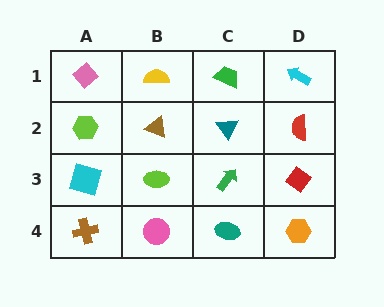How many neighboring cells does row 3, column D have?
3.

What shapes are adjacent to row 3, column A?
A lime hexagon (row 2, column A), a brown cross (row 4, column A), a lime ellipse (row 3, column B).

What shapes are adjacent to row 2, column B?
A yellow semicircle (row 1, column B), a lime ellipse (row 3, column B), a lime hexagon (row 2, column A), a teal triangle (row 2, column C).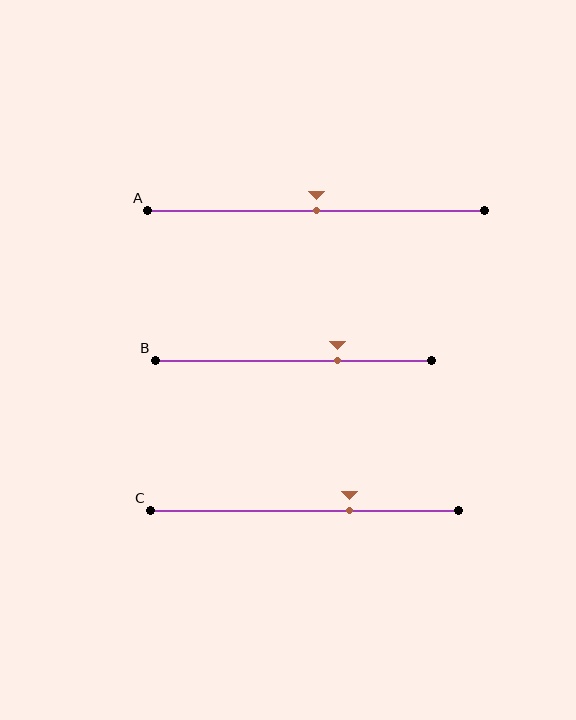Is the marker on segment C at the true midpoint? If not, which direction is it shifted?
No, the marker on segment C is shifted to the right by about 15% of the segment length.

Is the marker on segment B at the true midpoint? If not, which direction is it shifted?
No, the marker on segment B is shifted to the right by about 16% of the segment length.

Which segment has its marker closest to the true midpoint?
Segment A has its marker closest to the true midpoint.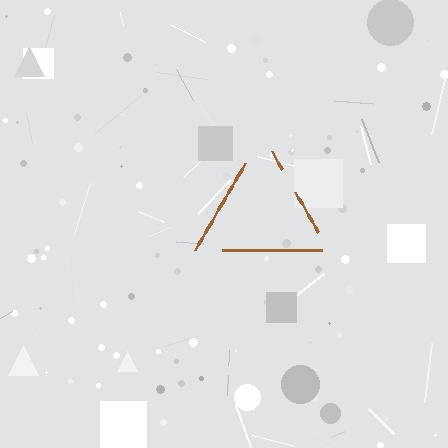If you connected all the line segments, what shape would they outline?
They would outline a triangle.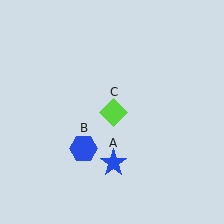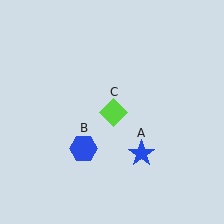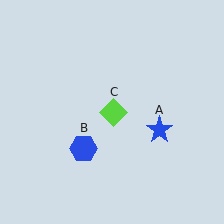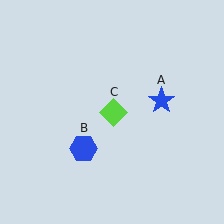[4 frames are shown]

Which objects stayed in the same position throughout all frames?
Blue hexagon (object B) and lime diamond (object C) remained stationary.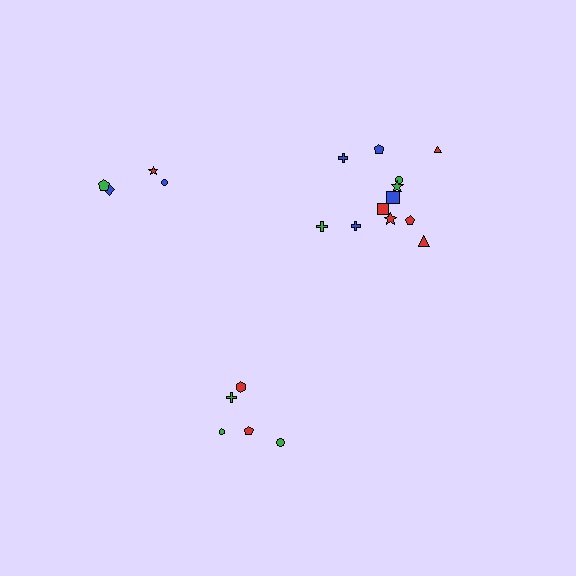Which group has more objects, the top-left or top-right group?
The top-right group.